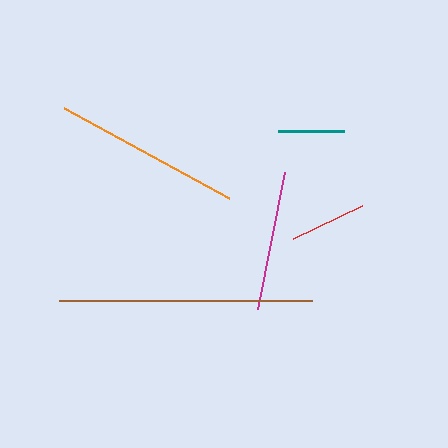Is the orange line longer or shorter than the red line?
The orange line is longer than the red line.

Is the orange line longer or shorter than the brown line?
The brown line is longer than the orange line.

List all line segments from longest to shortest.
From longest to shortest: brown, orange, magenta, red, teal.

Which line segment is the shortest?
The teal line is the shortest at approximately 66 pixels.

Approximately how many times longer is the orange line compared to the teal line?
The orange line is approximately 2.9 times the length of the teal line.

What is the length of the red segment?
The red segment is approximately 76 pixels long.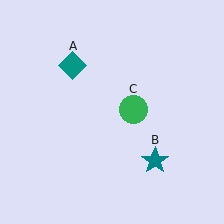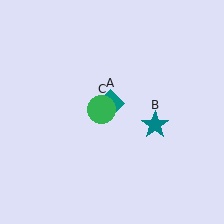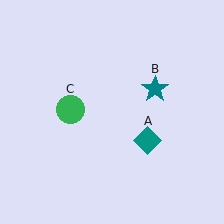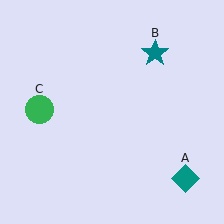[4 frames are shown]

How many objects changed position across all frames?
3 objects changed position: teal diamond (object A), teal star (object B), green circle (object C).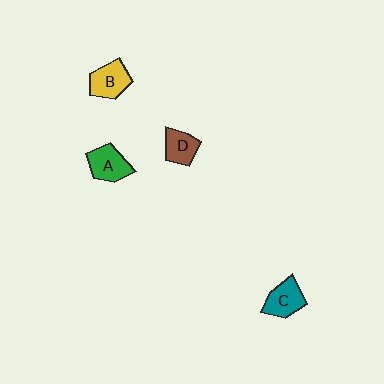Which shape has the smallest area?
Shape D (brown).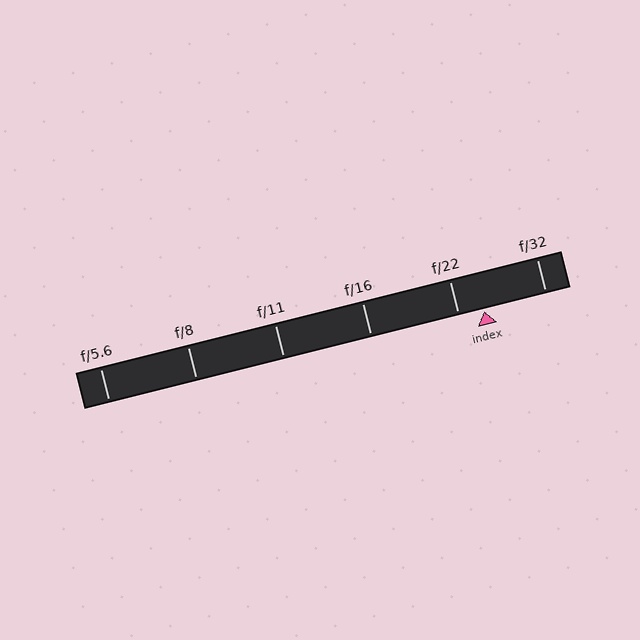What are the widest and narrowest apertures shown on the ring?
The widest aperture shown is f/5.6 and the narrowest is f/32.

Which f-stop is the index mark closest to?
The index mark is closest to f/22.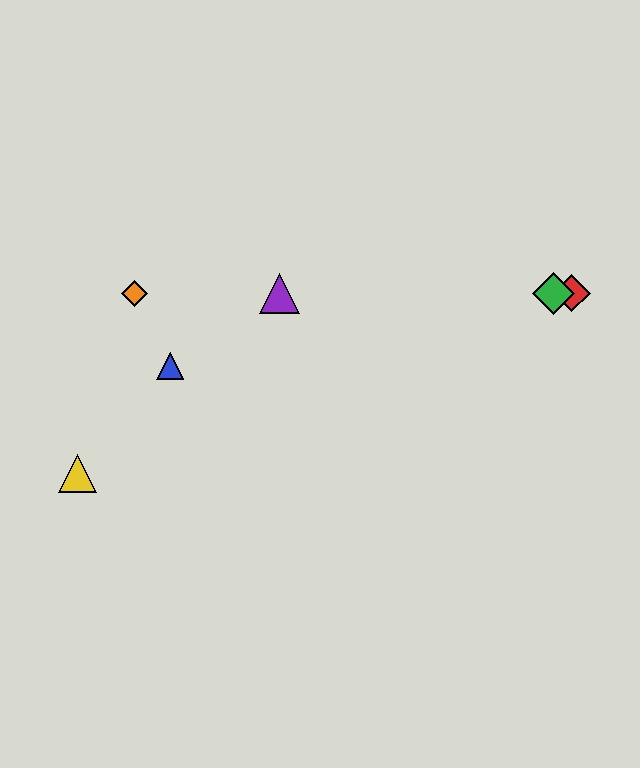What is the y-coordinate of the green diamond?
The green diamond is at y≈293.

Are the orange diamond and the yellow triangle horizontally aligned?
No, the orange diamond is at y≈293 and the yellow triangle is at y≈473.